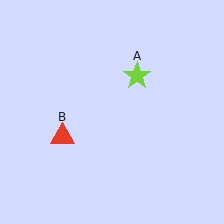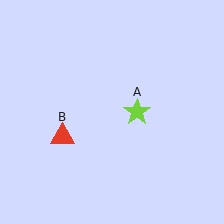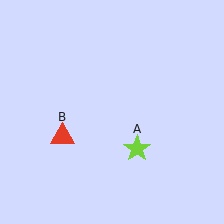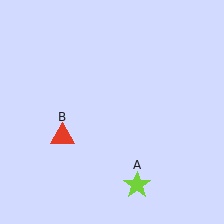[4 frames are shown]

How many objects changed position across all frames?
1 object changed position: lime star (object A).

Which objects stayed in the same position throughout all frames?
Red triangle (object B) remained stationary.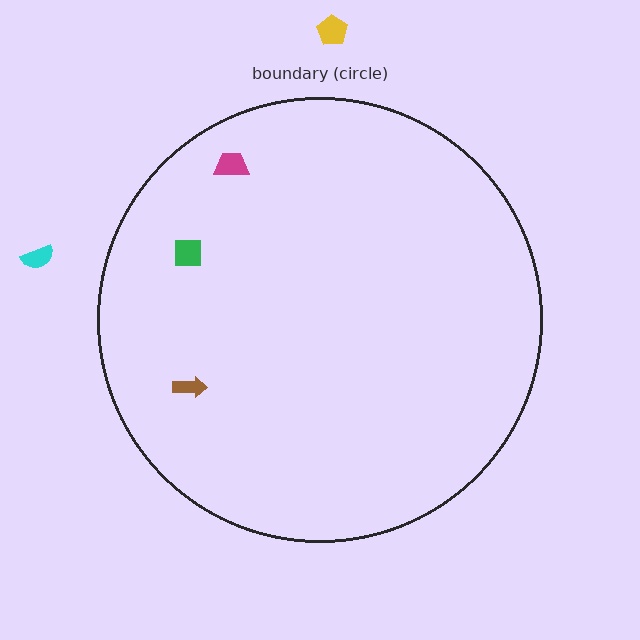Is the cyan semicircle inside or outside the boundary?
Outside.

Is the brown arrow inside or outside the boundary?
Inside.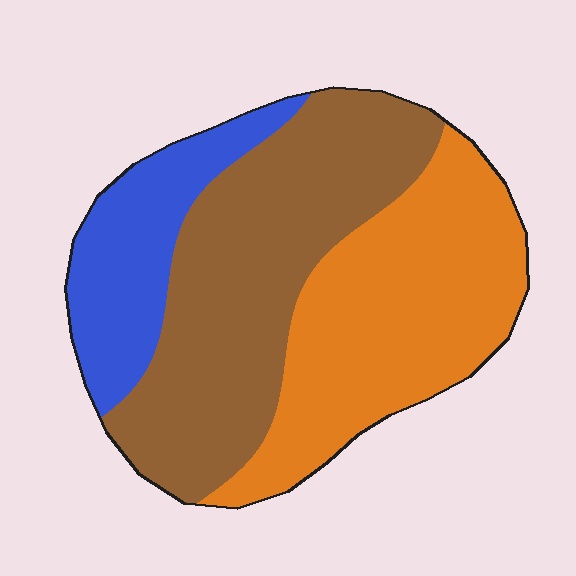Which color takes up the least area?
Blue, at roughly 20%.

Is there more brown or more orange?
Brown.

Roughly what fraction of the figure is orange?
Orange covers around 40% of the figure.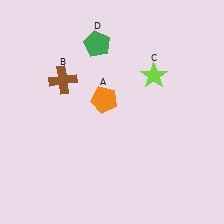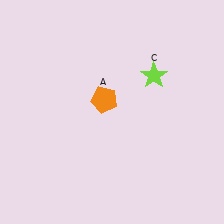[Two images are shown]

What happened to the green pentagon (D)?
The green pentagon (D) was removed in Image 2. It was in the top-left area of Image 1.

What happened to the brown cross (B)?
The brown cross (B) was removed in Image 2. It was in the top-left area of Image 1.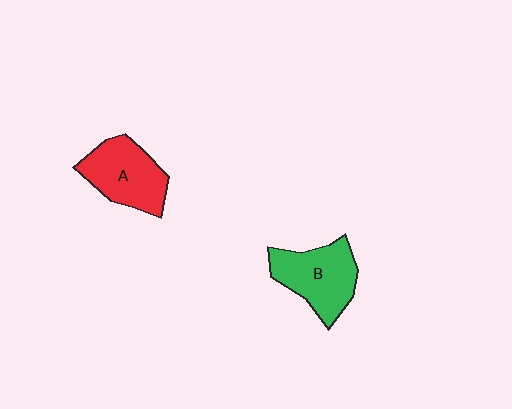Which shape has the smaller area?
Shape A (red).